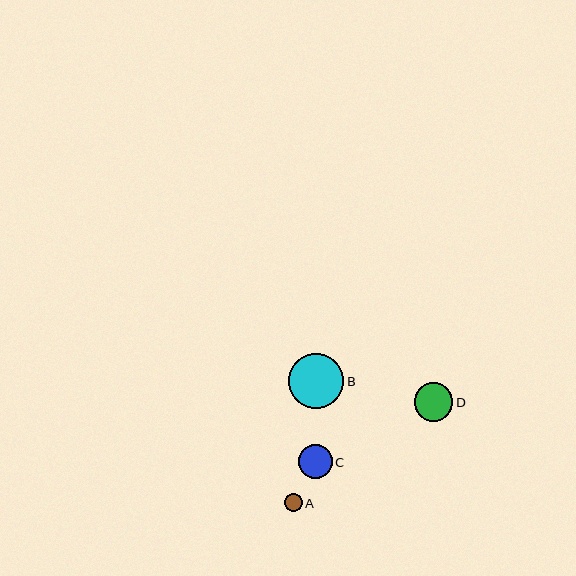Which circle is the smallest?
Circle A is the smallest with a size of approximately 18 pixels.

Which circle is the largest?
Circle B is the largest with a size of approximately 56 pixels.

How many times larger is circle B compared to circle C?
Circle B is approximately 1.6 times the size of circle C.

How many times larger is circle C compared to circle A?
Circle C is approximately 1.9 times the size of circle A.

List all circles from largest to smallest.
From largest to smallest: B, D, C, A.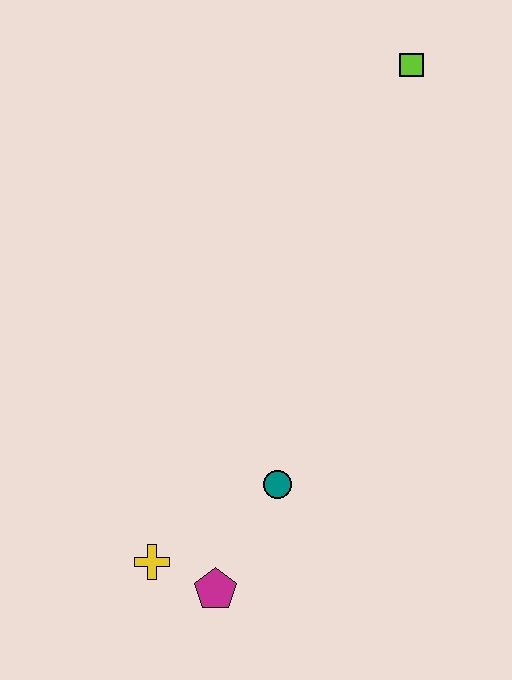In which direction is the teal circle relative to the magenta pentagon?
The teal circle is above the magenta pentagon.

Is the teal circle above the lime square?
No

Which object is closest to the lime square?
The teal circle is closest to the lime square.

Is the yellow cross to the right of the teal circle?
No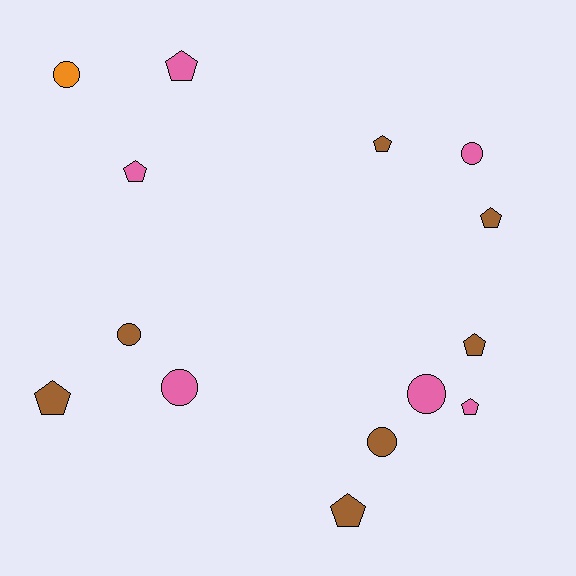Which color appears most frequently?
Brown, with 7 objects.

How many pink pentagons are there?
There are 3 pink pentagons.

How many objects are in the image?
There are 14 objects.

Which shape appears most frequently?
Pentagon, with 8 objects.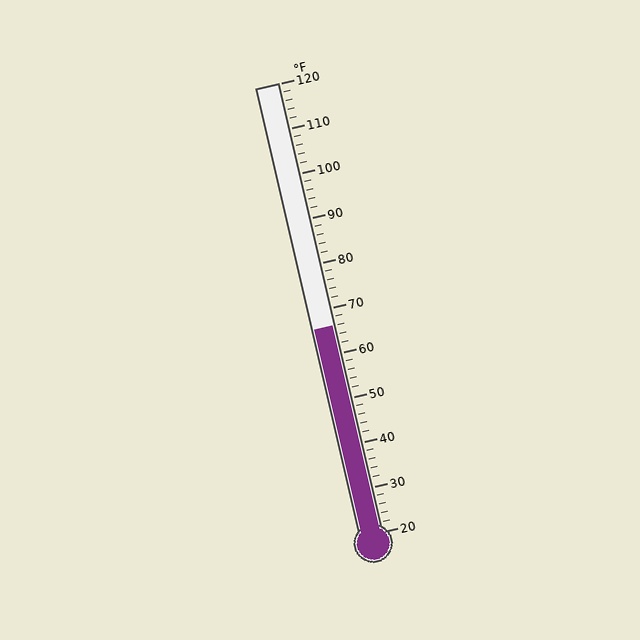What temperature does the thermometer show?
The thermometer shows approximately 66°F.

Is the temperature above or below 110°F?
The temperature is below 110°F.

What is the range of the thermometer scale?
The thermometer scale ranges from 20°F to 120°F.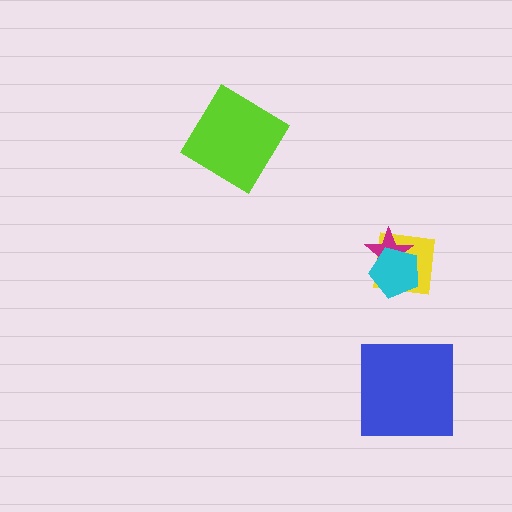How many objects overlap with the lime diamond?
0 objects overlap with the lime diamond.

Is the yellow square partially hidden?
Yes, it is partially covered by another shape.